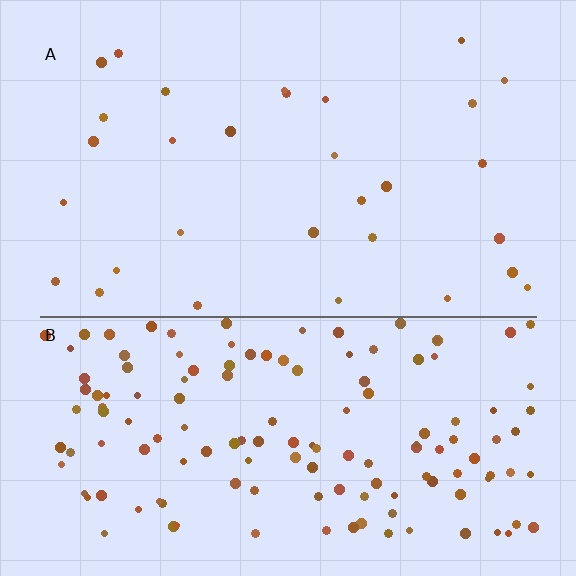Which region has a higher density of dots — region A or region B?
B (the bottom).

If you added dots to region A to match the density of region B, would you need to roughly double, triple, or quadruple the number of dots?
Approximately quadruple.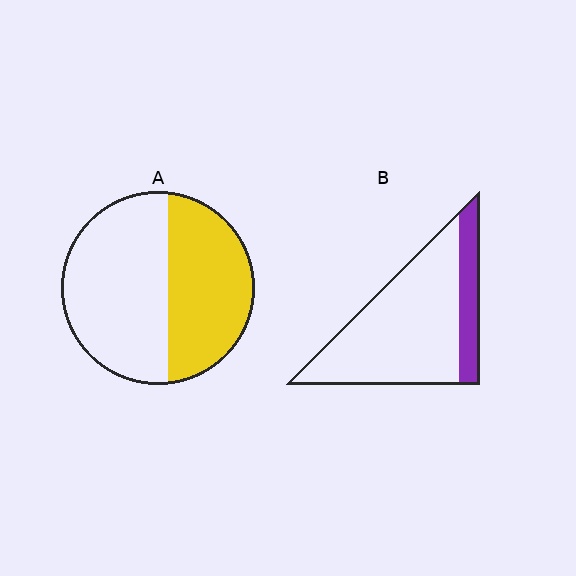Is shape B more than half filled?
No.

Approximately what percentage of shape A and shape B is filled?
A is approximately 45% and B is approximately 20%.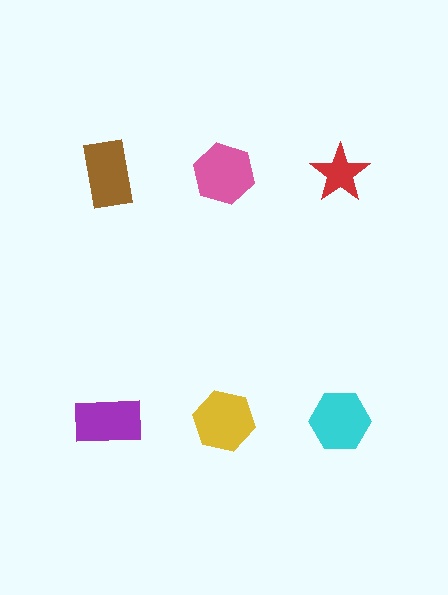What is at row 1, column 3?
A red star.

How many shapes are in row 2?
3 shapes.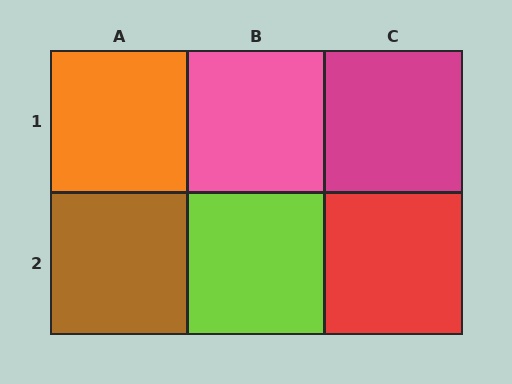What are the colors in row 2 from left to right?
Brown, lime, red.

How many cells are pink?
1 cell is pink.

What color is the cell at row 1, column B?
Pink.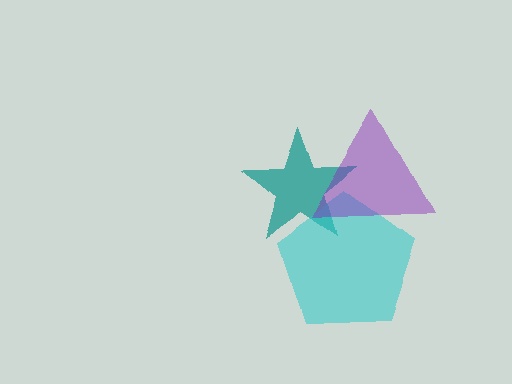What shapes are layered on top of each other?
The layered shapes are: a teal star, a cyan pentagon, a purple triangle.